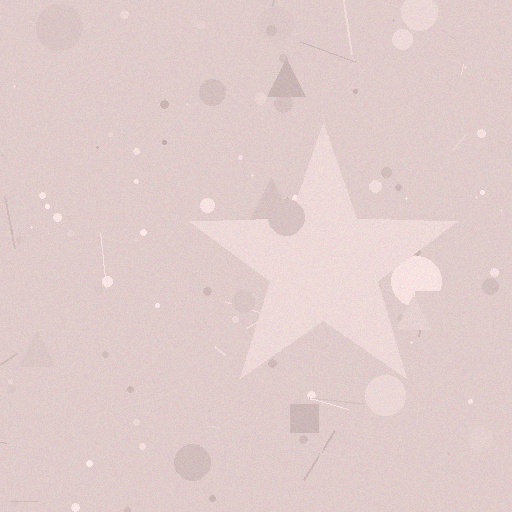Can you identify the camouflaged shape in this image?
The camouflaged shape is a star.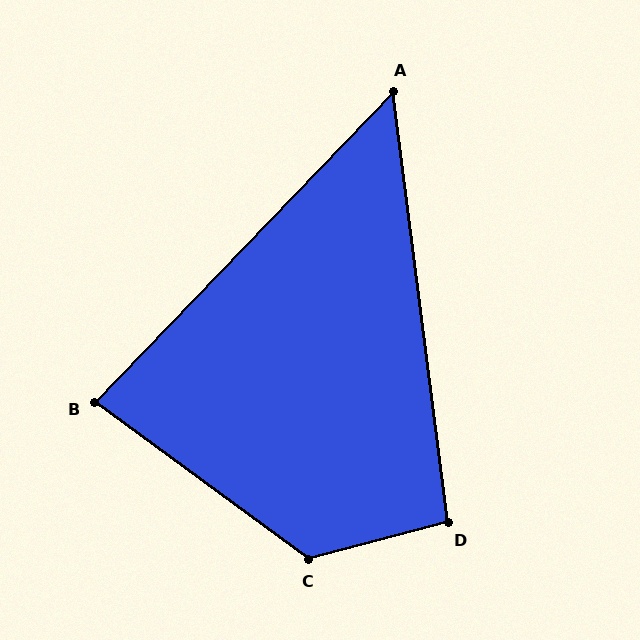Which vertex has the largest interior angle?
C, at approximately 129 degrees.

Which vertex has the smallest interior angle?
A, at approximately 51 degrees.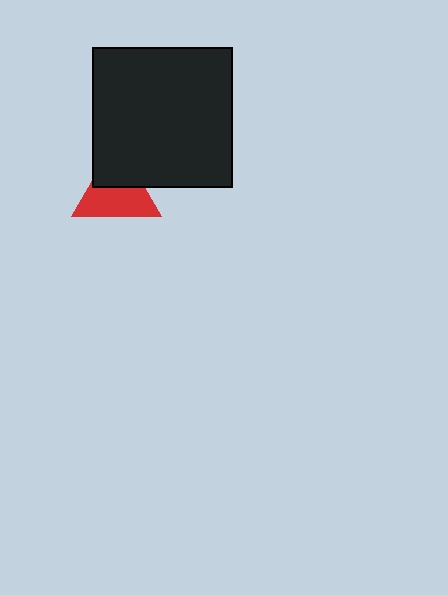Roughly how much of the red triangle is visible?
About half of it is visible (roughly 62%).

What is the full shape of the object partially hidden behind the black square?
The partially hidden object is a red triangle.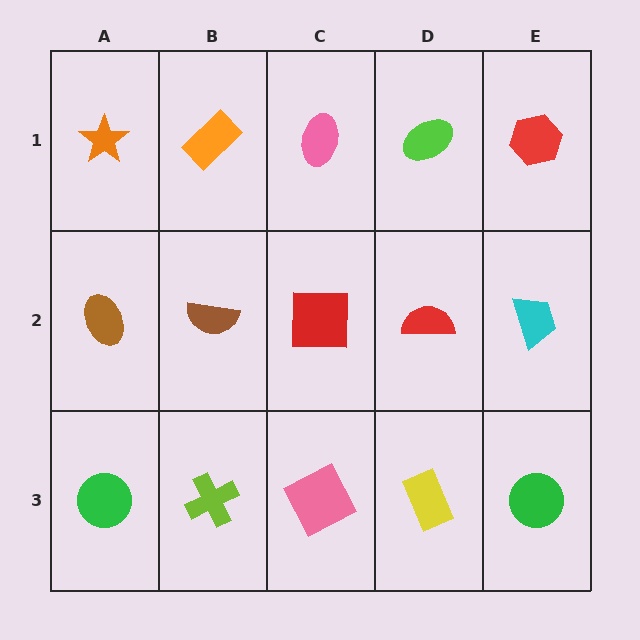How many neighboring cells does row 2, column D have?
4.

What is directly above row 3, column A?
A brown ellipse.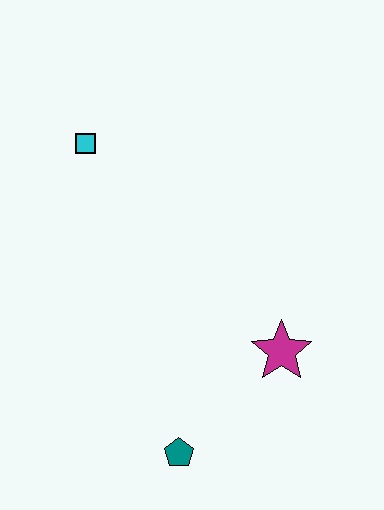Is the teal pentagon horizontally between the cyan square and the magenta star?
Yes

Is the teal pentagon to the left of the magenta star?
Yes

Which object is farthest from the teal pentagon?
The cyan square is farthest from the teal pentagon.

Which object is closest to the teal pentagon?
The magenta star is closest to the teal pentagon.